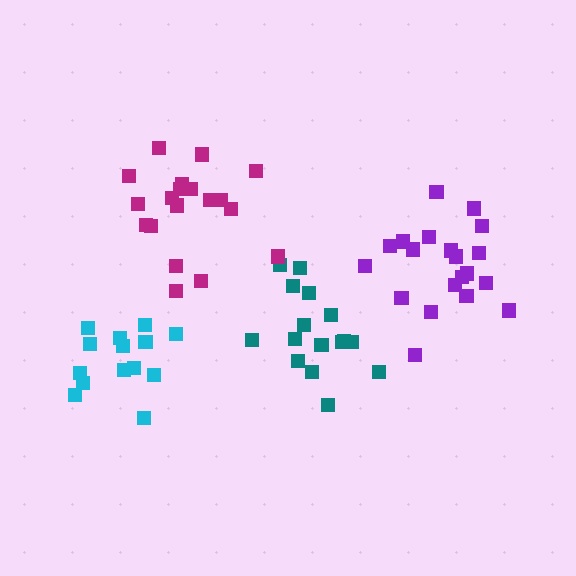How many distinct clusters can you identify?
There are 4 distinct clusters.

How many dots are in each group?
Group 1: 15 dots, Group 2: 16 dots, Group 3: 19 dots, Group 4: 20 dots (70 total).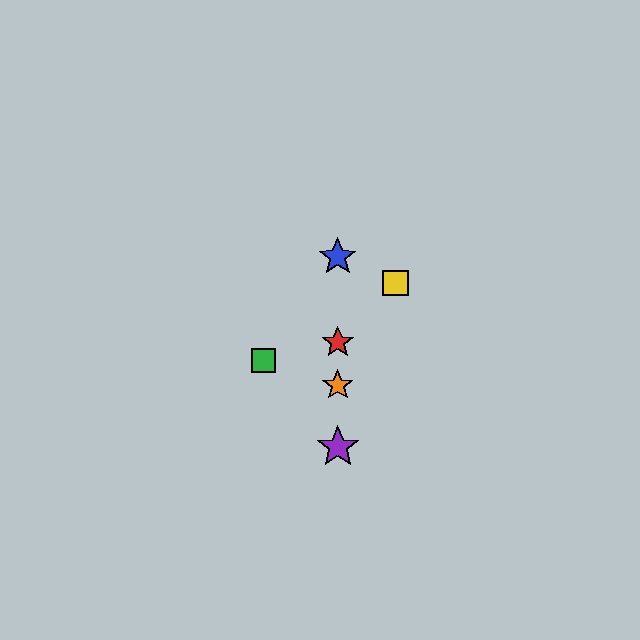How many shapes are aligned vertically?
4 shapes (the red star, the blue star, the purple star, the orange star) are aligned vertically.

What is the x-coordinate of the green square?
The green square is at x≈263.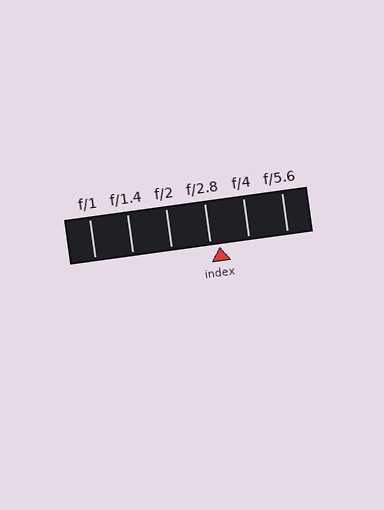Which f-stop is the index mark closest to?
The index mark is closest to f/2.8.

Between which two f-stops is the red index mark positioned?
The index mark is between f/2.8 and f/4.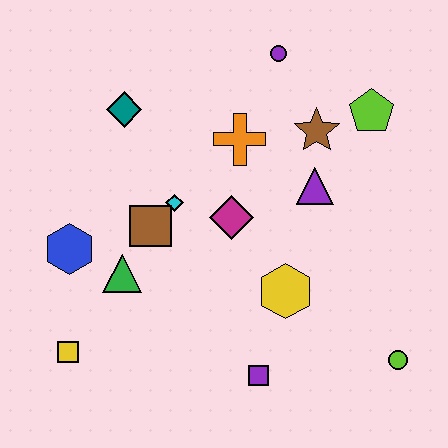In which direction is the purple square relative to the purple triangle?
The purple square is below the purple triangle.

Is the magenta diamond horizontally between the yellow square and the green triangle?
No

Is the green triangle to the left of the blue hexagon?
No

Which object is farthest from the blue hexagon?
The lime circle is farthest from the blue hexagon.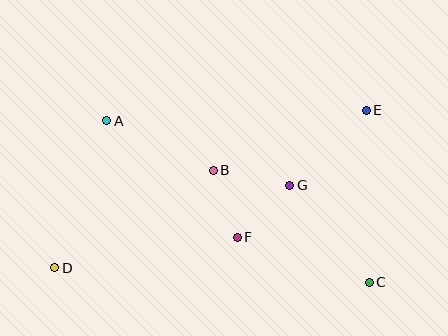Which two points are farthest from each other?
Points D and E are farthest from each other.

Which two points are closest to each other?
Points B and F are closest to each other.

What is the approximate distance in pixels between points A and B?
The distance between A and B is approximately 117 pixels.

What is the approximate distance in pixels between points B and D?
The distance between B and D is approximately 186 pixels.